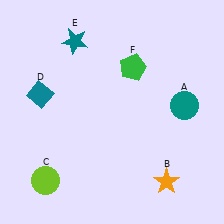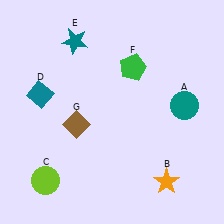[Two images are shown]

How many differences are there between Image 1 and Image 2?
There is 1 difference between the two images.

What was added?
A brown diamond (G) was added in Image 2.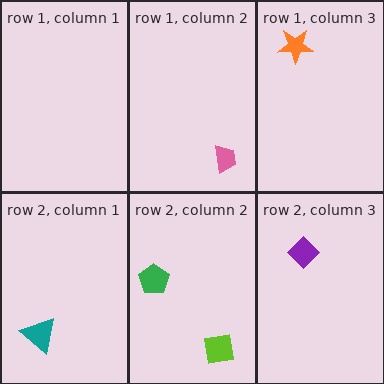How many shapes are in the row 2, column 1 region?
1.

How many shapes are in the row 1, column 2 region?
1.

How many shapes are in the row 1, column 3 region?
1.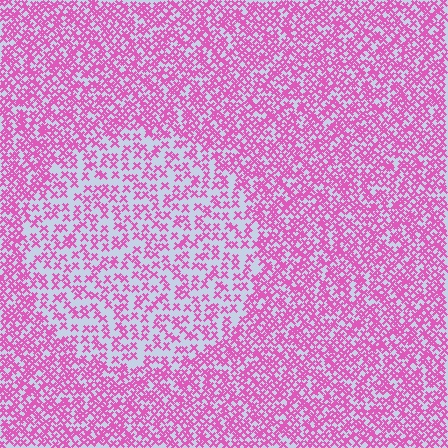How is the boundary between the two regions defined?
The boundary is defined by a change in element density (approximately 2.0x ratio). All elements are the same color, size, and shape.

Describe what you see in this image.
The image contains small pink elements arranged at two different densities. A circle-shaped region is visible where the elements are less densely packed than the surrounding area.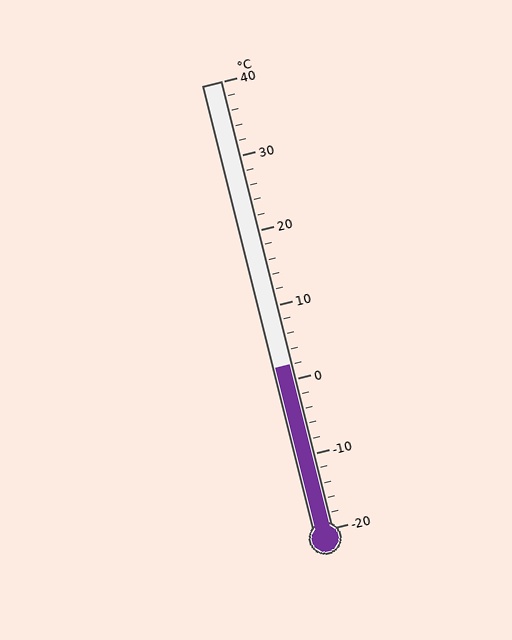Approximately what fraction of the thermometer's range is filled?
The thermometer is filled to approximately 35% of its range.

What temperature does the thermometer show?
The thermometer shows approximately 2°C.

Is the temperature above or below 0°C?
The temperature is above 0°C.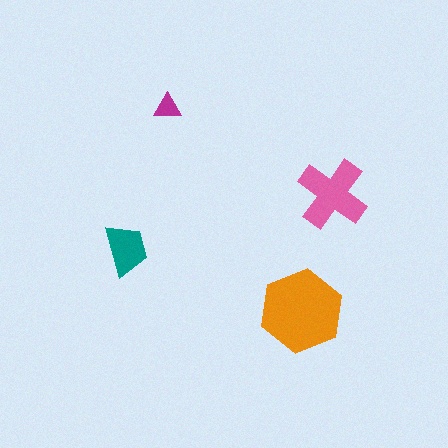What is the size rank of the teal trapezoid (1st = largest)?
3rd.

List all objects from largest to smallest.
The orange hexagon, the pink cross, the teal trapezoid, the magenta triangle.